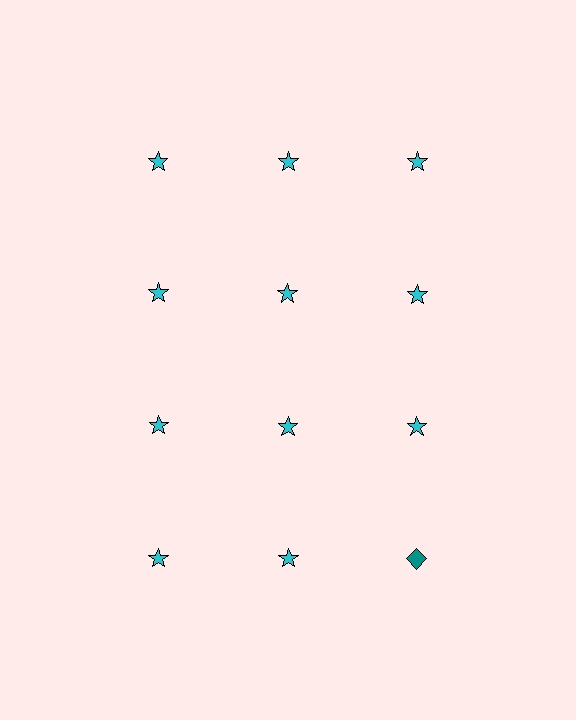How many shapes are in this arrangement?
There are 12 shapes arranged in a grid pattern.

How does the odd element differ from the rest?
It differs in both color (teal instead of cyan) and shape (diamond instead of star).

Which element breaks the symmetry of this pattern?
The teal diamond in the fourth row, center column breaks the symmetry. All other shapes are cyan stars.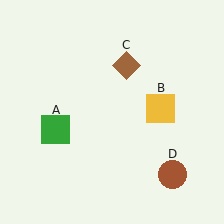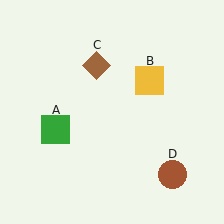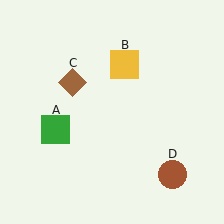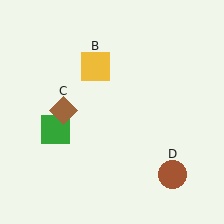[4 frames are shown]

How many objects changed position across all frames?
2 objects changed position: yellow square (object B), brown diamond (object C).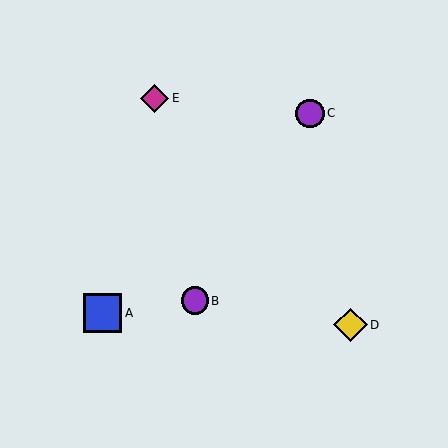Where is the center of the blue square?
The center of the blue square is at (102, 313).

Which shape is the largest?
The blue square (labeled A) is the largest.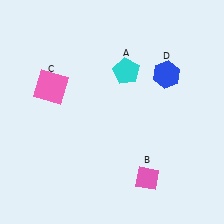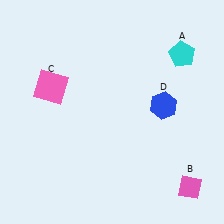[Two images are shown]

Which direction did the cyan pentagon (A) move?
The cyan pentagon (A) moved right.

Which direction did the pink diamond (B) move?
The pink diamond (B) moved right.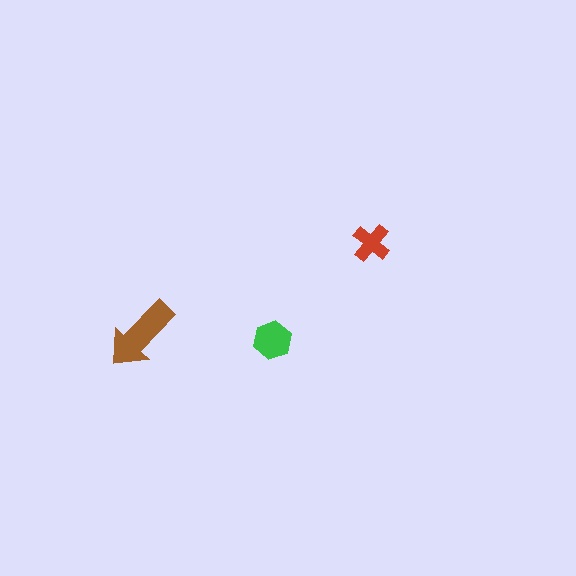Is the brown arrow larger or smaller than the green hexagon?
Larger.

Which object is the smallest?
The red cross.